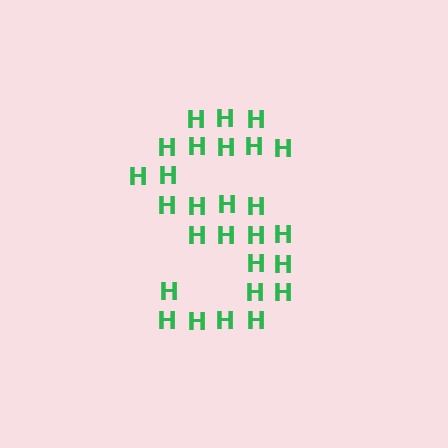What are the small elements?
The small elements are letter H's.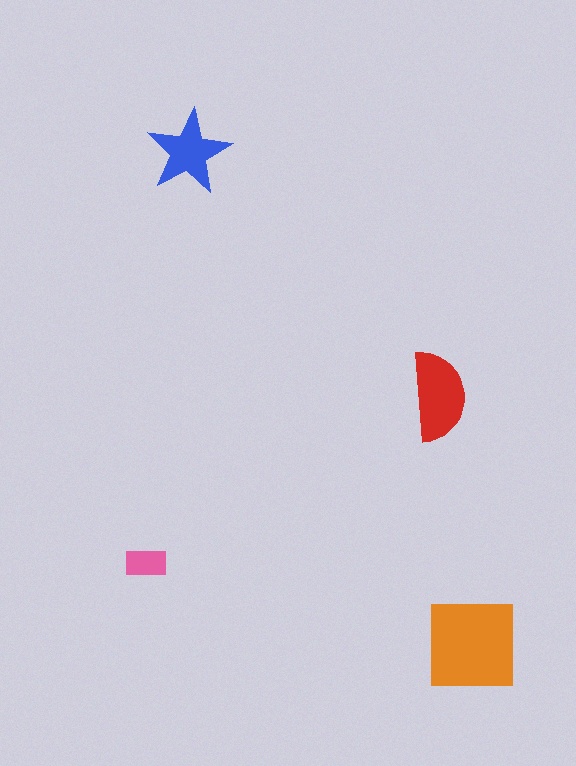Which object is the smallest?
The pink rectangle.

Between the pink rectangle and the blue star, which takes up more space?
The blue star.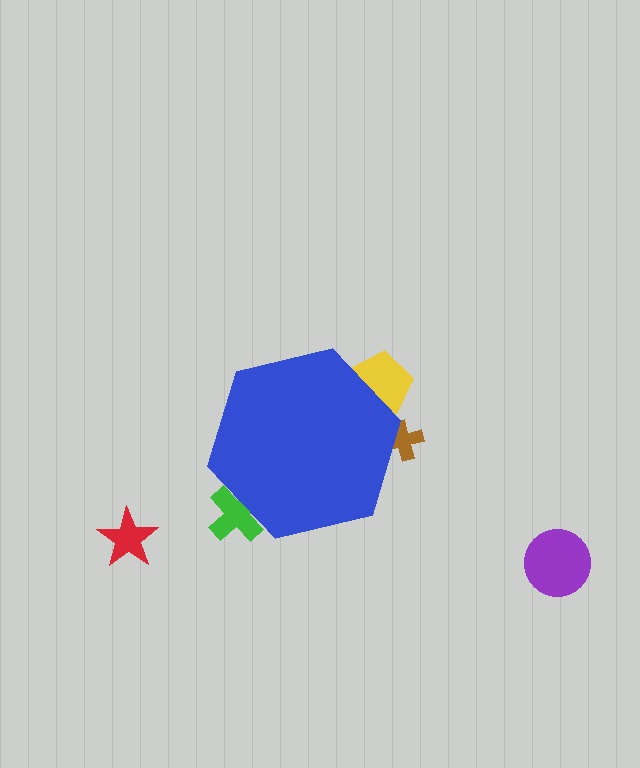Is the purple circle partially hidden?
No, the purple circle is fully visible.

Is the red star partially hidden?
No, the red star is fully visible.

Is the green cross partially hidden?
Yes, the green cross is partially hidden behind the blue hexagon.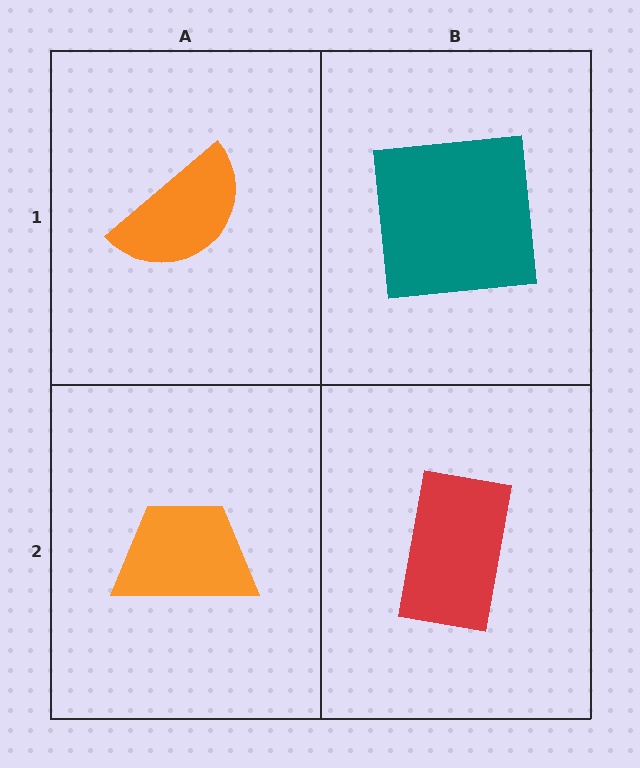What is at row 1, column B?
A teal square.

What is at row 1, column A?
An orange semicircle.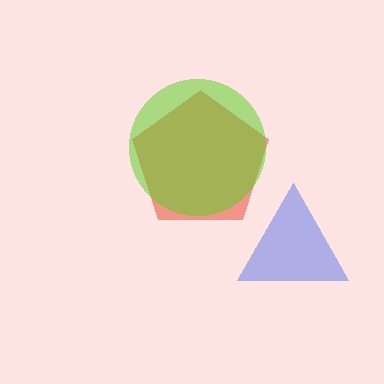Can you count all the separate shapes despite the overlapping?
Yes, there are 3 separate shapes.